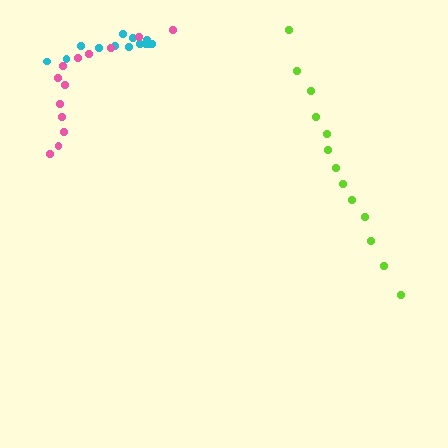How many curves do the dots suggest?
There are 3 distinct paths.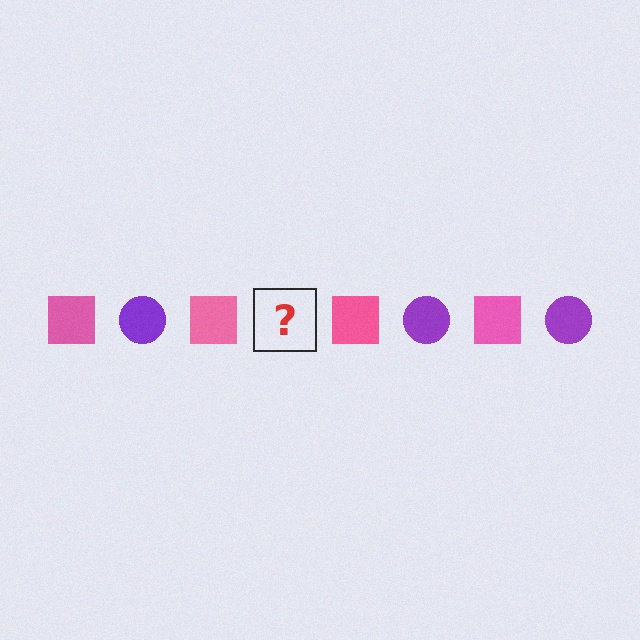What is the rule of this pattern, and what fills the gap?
The rule is that the pattern alternates between pink square and purple circle. The gap should be filled with a purple circle.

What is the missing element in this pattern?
The missing element is a purple circle.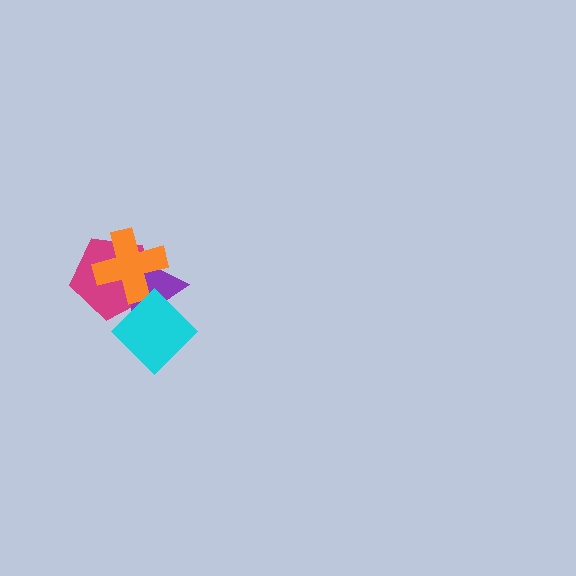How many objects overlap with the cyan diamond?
3 objects overlap with the cyan diamond.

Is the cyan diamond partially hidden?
No, no other shape covers it.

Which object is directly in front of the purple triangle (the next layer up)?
The orange cross is directly in front of the purple triangle.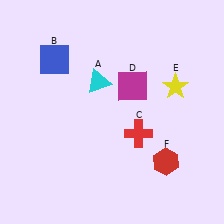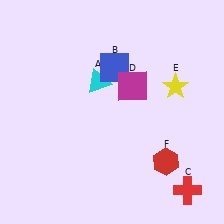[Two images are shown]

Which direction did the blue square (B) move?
The blue square (B) moved right.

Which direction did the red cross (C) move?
The red cross (C) moved down.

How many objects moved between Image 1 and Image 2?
2 objects moved between the two images.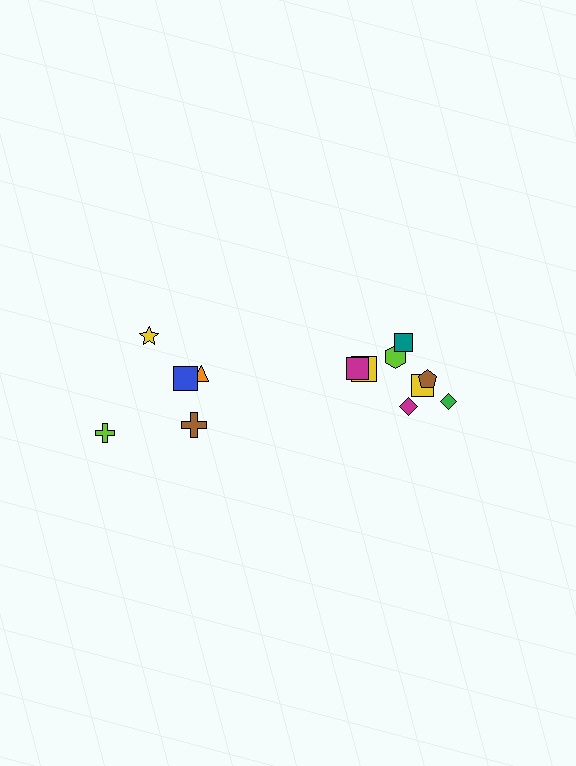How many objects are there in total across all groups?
There are 13 objects.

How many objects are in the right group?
There are 8 objects.